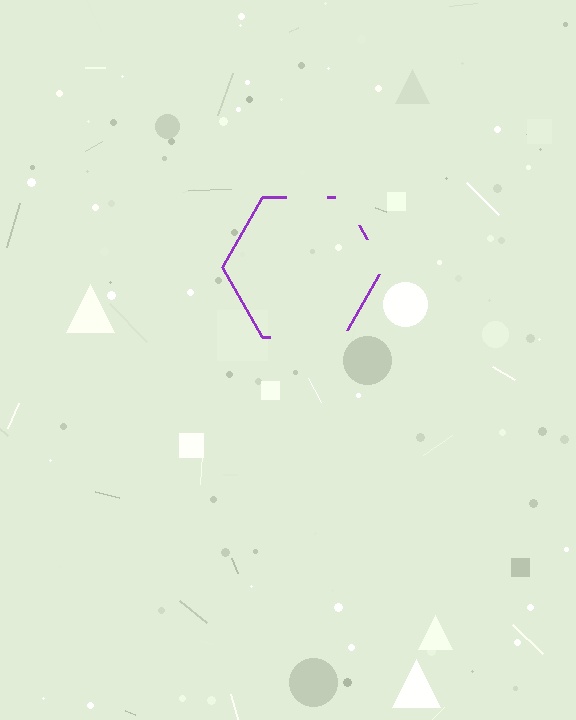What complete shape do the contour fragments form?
The contour fragments form a hexagon.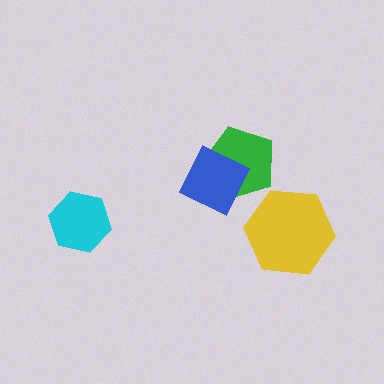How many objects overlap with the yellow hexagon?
0 objects overlap with the yellow hexagon.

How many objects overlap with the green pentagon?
1 object overlaps with the green pentagon.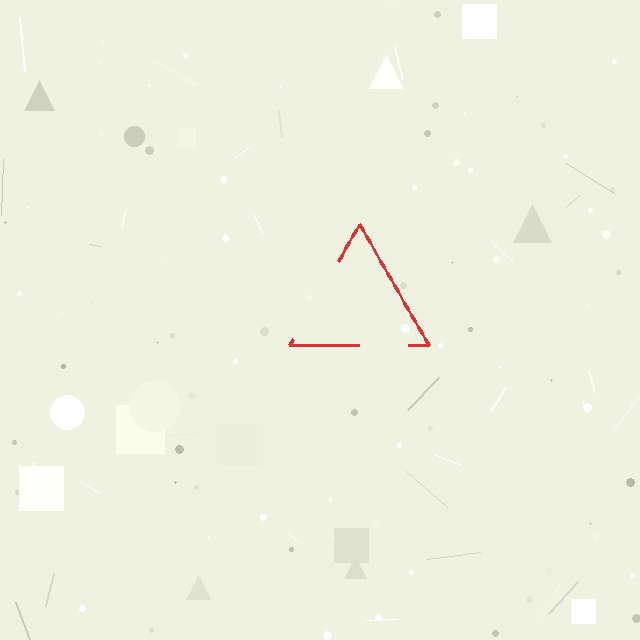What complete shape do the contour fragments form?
The contour fragments form a triangle.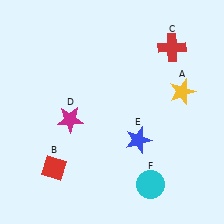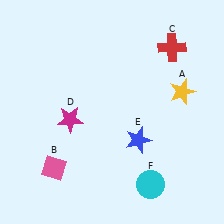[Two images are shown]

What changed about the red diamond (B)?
In Image 1, B is red. In Image 2, it changed to pink.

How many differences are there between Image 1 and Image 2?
There is 1 difference between the two images.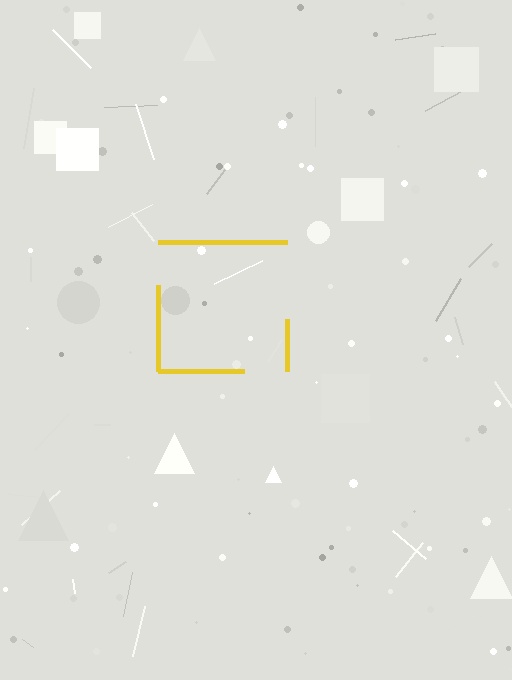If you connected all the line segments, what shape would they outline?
They would outline a square.